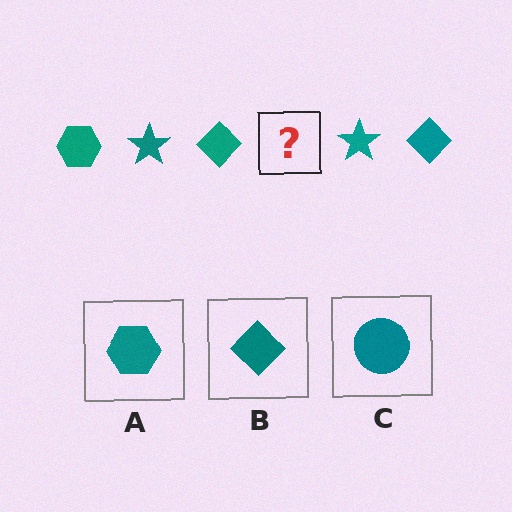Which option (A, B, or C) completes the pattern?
A.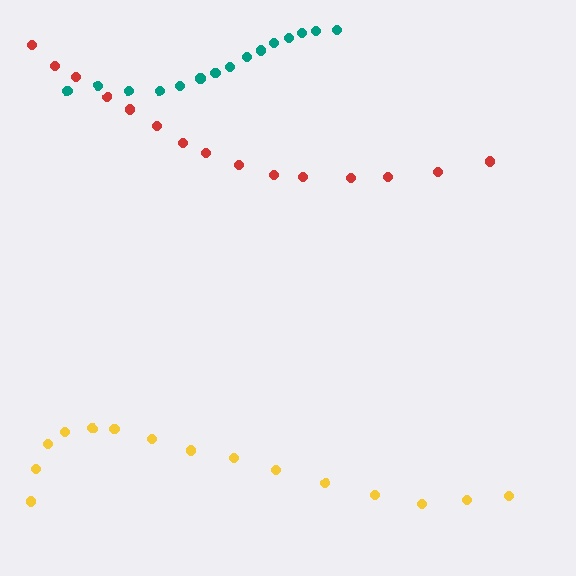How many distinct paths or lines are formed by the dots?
There are 3 distinct paths.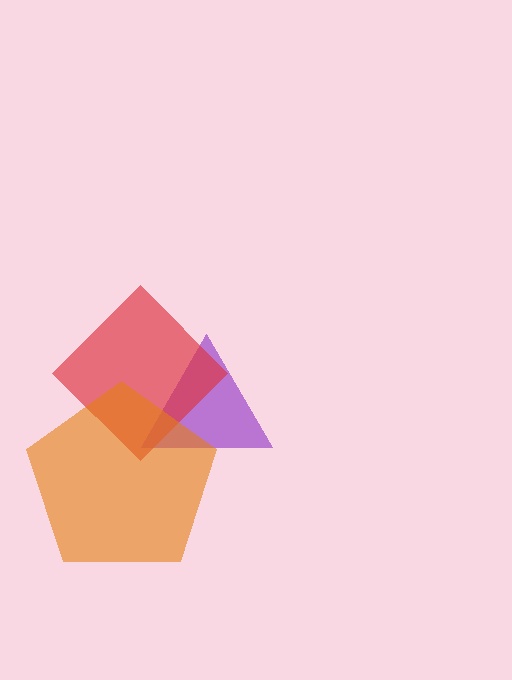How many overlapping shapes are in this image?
There are 3 overlapping shapes in the image.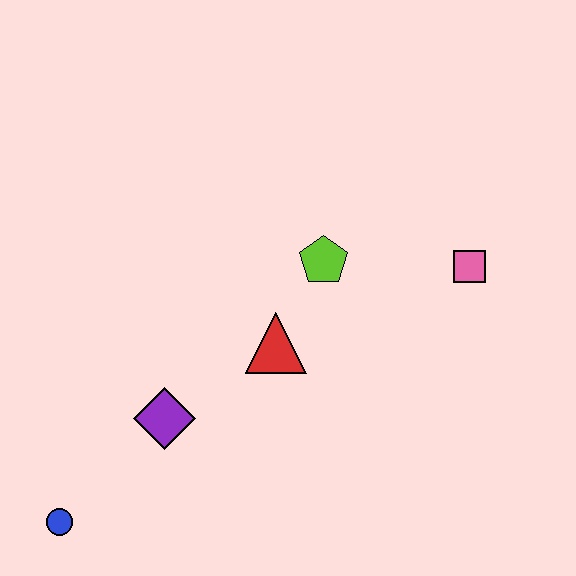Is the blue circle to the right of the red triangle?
No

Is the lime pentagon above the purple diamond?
Yes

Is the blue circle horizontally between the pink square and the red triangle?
No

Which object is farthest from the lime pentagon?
The blue circle is farthest from the lime pentagon.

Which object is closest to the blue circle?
The purple diamond is closest to the blue circle.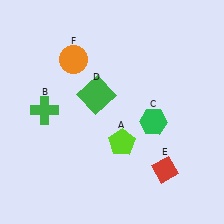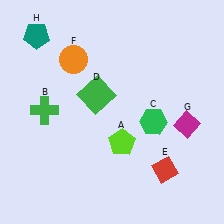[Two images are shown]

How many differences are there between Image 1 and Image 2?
There are 2 differences between the two images.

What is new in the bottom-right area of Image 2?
A magenta diamond (G) was added in the bottom-right area of Image 2.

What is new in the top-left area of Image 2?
A teal pentagon (H) was added in the top-left area of Image 2.